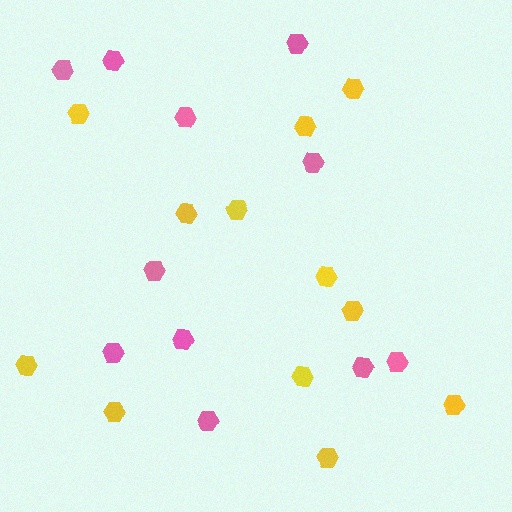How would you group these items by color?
There are 2 groups: one group of pink hexagons (11) and one group of yellow hexagons (12).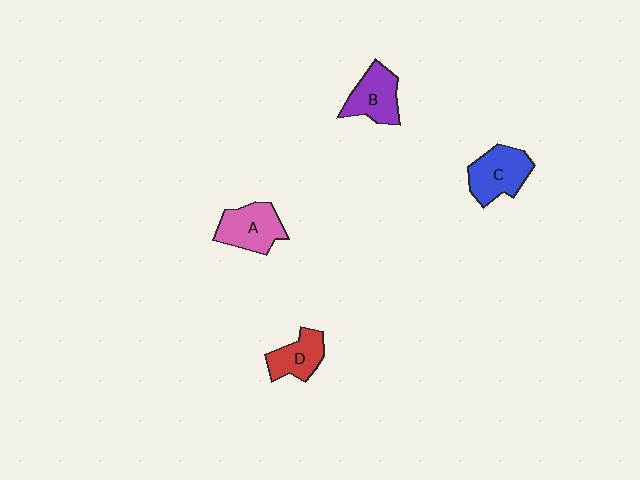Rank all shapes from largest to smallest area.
From largest to smallest: C (blue), A (pink), B (purple), D (red).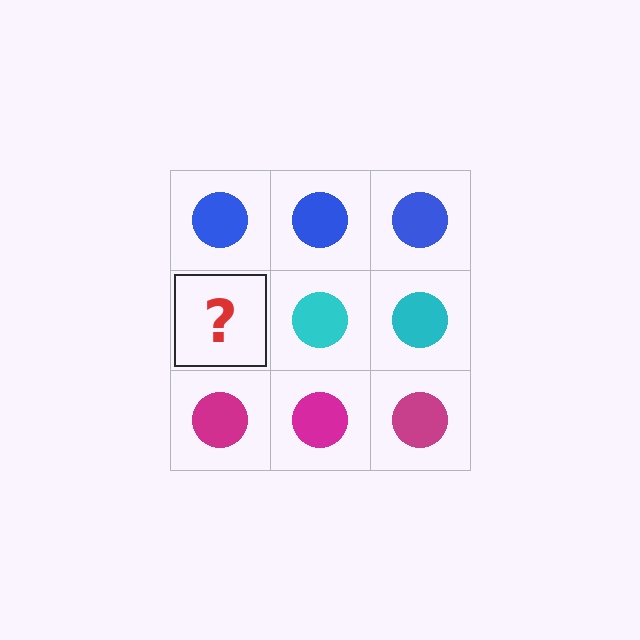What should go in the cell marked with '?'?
The missing cell should contain a cyan circle.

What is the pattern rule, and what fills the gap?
The rule is that each row has a consistent color. The gap should be filled with a cyan circle.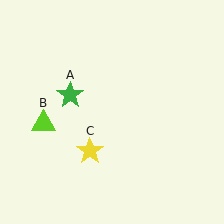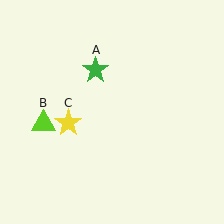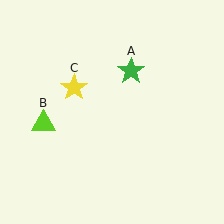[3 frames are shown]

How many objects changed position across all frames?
2 objects changed position: green star (object A), yellow star (object C).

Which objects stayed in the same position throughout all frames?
Lime triangle (object B) remained stationary.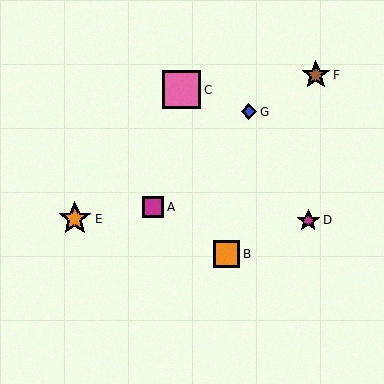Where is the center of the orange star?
The center of the orange star is at (75, 219).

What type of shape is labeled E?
Shape E is an orange star.